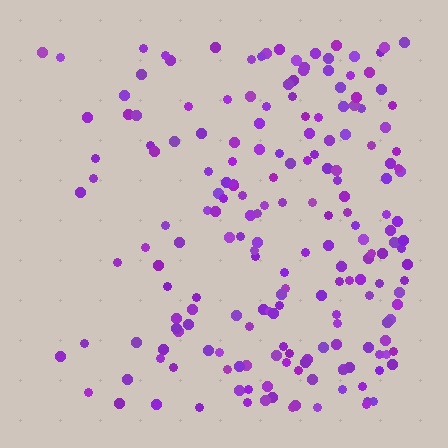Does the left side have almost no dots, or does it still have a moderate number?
Still a moderate number, just noticeably fewer than the right.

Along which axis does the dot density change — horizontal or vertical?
Horizontal.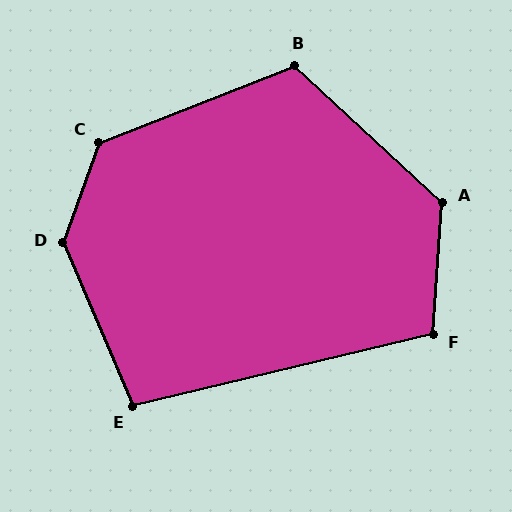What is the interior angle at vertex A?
Approximately 129 degrees (obtuse).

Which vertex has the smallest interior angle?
E, at approximately 100 degrees.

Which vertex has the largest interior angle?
D, at approximately 137 degrees.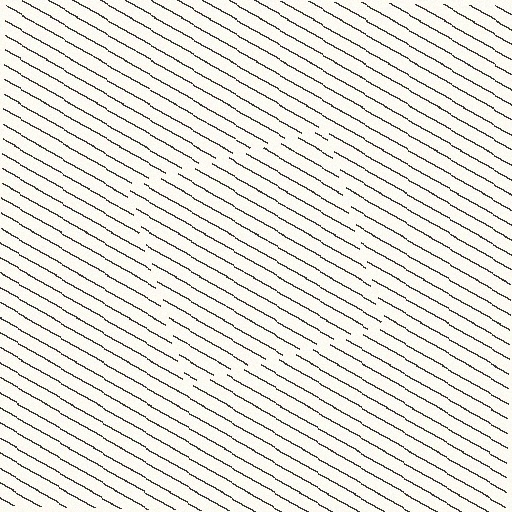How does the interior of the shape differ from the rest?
The interior of the shape contains the same grating, shifted by half a period — the contour is defined by the phase discontinuity where line-ends from the inner and outer gratings abut.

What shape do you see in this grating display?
An illusory square. The interior of the shape contains the same grating, shifted by half a period — the contour is defined by the phase discontinuity where line-ends from the inner and outer gratings abut.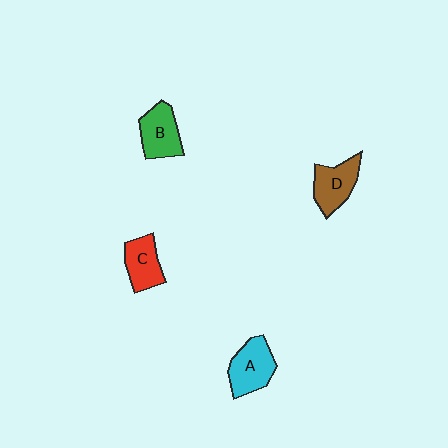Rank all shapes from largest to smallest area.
From largest to smallest: A (cyan), D (brown), B (green), C (red).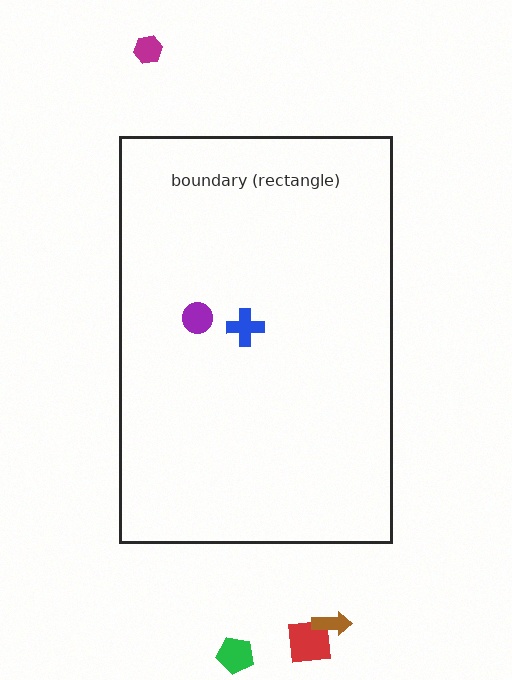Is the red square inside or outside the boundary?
Outside.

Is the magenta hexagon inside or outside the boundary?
Outside.